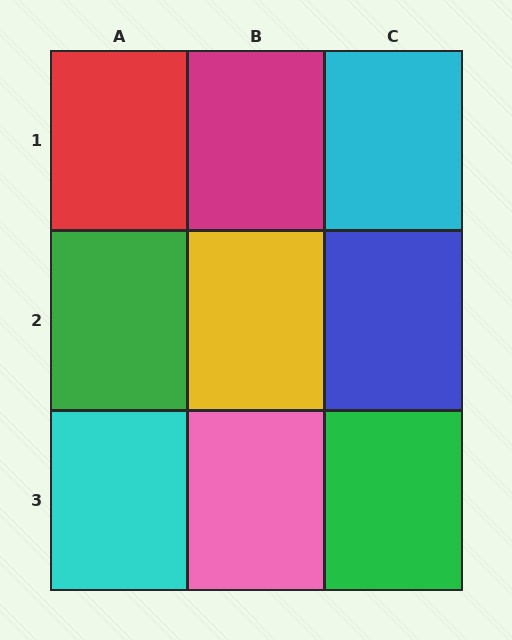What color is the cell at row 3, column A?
Cyan.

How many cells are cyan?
2 cells are cyan.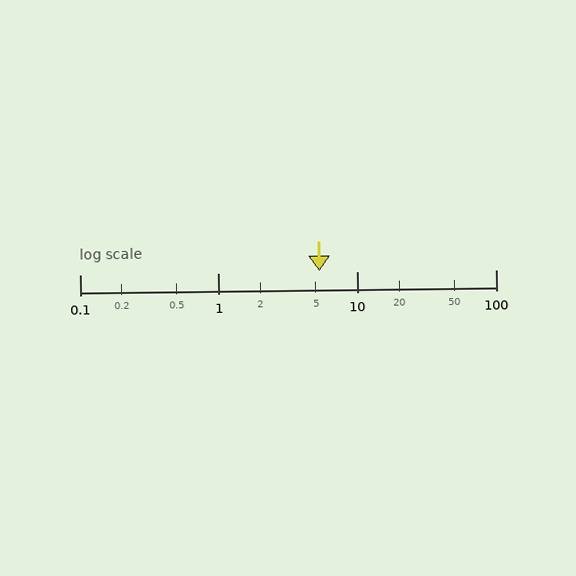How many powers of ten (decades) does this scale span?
The scale spans 3 decades, from 0.1 to 100.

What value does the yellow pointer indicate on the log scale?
The pointer indicates approximately 5.3.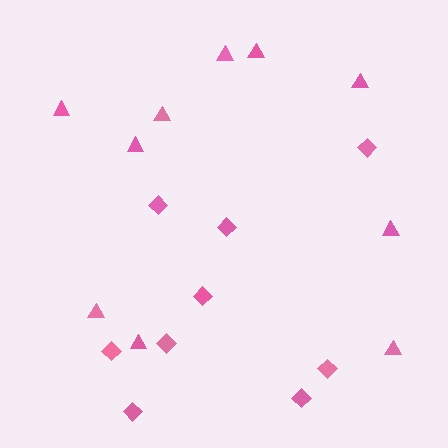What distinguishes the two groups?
There are 2 groups: one group of diamonds (9) and one group of triangles (10).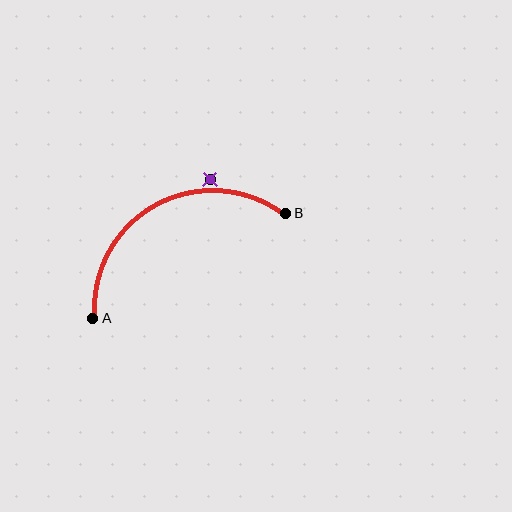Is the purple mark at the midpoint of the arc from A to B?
No — the purple mark does not lie on the arc at all. It sits slightly outside the curve.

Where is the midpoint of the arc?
The arc midpoint is the point on the curve farthest from the straight line joining A and B. It sits above that line.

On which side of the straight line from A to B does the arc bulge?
The arc bulges above the straight line connecting A and B.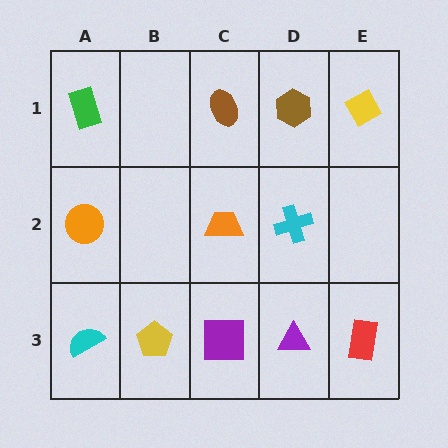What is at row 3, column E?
A red rectangle.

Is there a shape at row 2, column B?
No, that cell is empty.